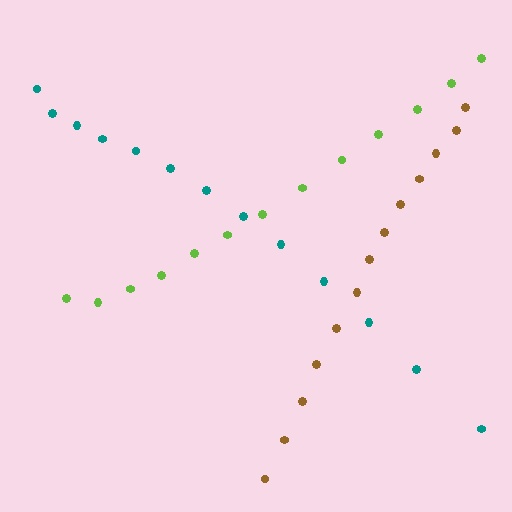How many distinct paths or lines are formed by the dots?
There are 3 distinct paths.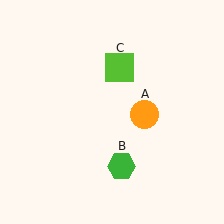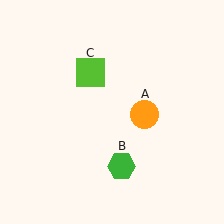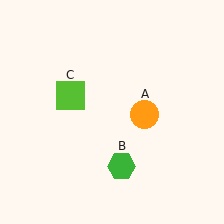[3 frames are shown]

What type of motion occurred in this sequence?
The lime square (object C) rotated counterclockwise around the center of the scene.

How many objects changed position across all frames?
1 object changed position: lime square (object C).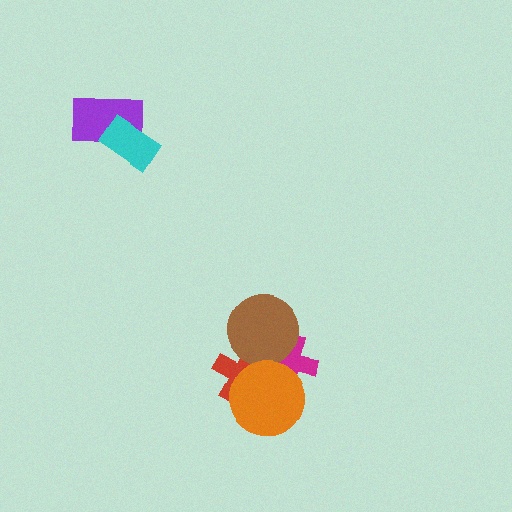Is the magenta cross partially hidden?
Yes, it is partially covered by another shape.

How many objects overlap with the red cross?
3 objects overlap with the red cross.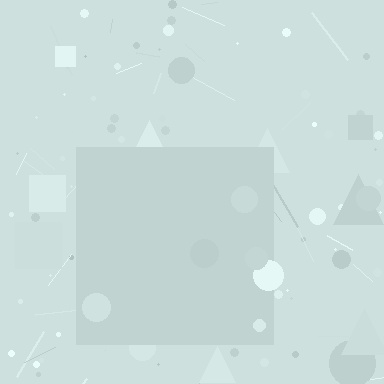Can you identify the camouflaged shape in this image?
The camouflaged shape is a square.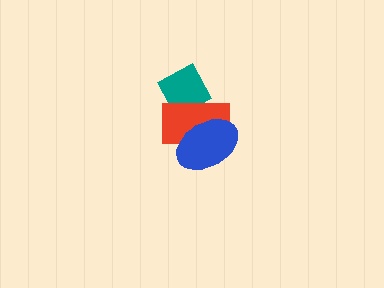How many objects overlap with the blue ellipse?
1 object overlaps with the blue ellipse.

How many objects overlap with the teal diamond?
1 object overlaps with the teal diamond.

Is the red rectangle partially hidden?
Yes, it is partially covered by another shape.